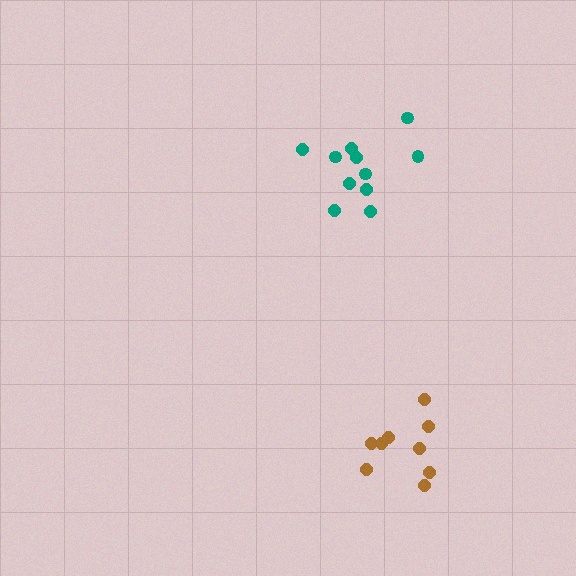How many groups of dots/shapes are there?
There are 2 groups.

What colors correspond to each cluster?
The clusters are colored: brown, teal.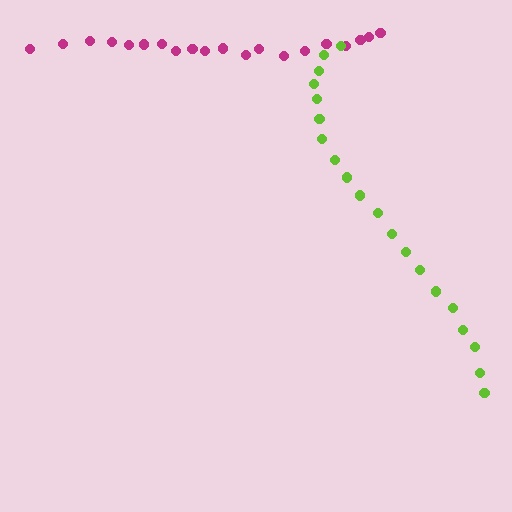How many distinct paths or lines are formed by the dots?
There are 2 distinct paths.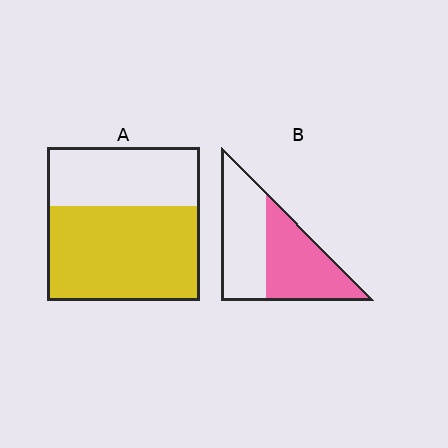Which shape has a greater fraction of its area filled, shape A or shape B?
Shape A.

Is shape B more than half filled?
Roughly half.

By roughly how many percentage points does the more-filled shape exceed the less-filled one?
By roughly 10 percentage points (A over B).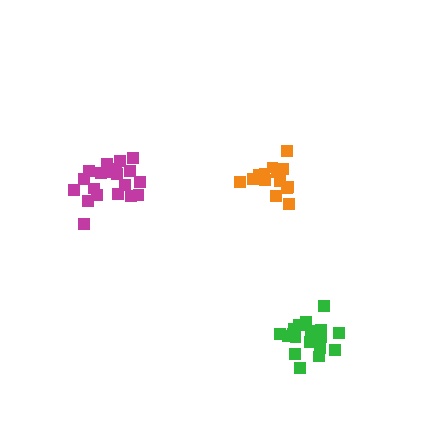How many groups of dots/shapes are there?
There are 3 groups.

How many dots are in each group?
Group 1: 14 dots, Group 2: 20 dots, Group 3: 19 dots (53 total).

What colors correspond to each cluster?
The clusters are colored: orange, magenta, green.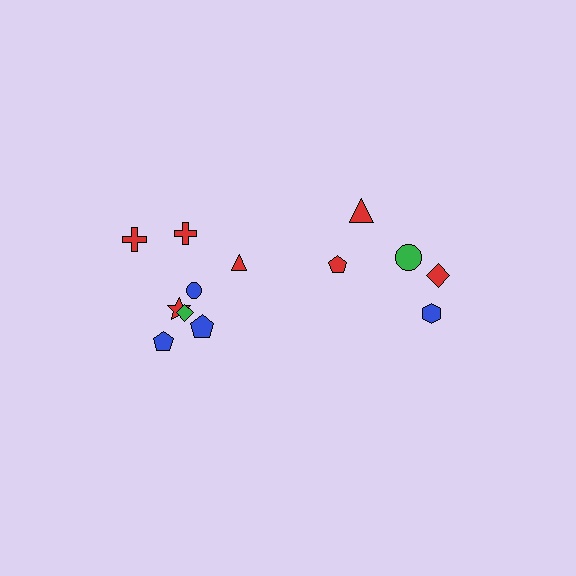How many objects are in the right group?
There are 5 objects.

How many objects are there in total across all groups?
There are 13 objects.